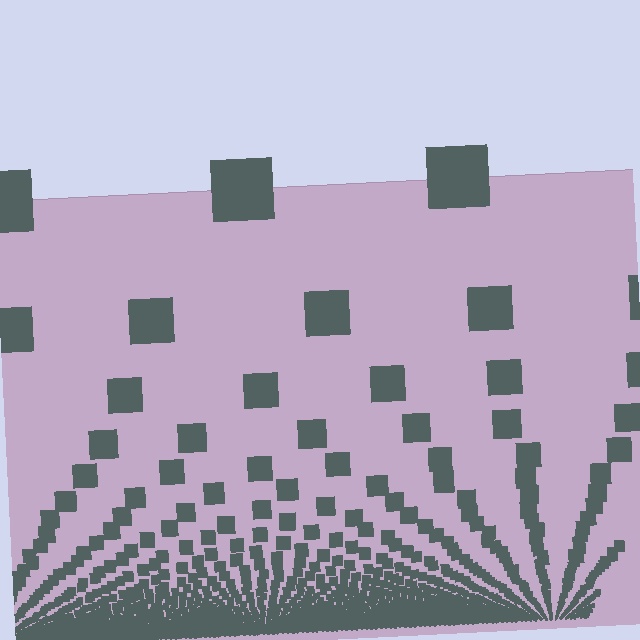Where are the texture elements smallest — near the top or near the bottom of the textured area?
Near the bottom.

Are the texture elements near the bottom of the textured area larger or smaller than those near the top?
Smaller. The gradient is inverted — elements near the bottom are smaller and denser.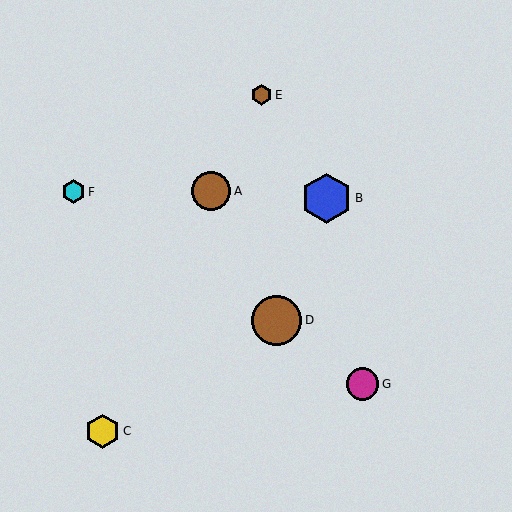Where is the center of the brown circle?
The center of the brown circle is at (277, 320).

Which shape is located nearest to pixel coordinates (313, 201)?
The blue hexagon (labeled B) at (327, 198) is nearest to that location.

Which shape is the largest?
The blue hexagon (labeled B) is the largest.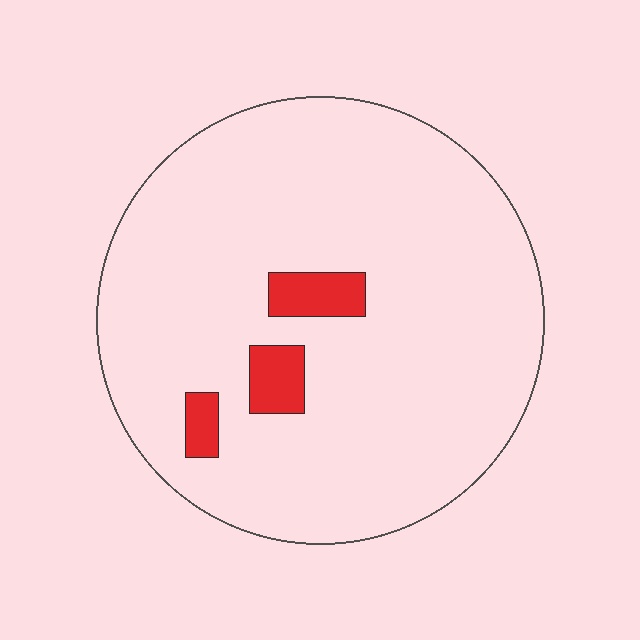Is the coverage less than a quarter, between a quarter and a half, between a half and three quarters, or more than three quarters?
Less than a quarter.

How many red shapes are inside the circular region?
3.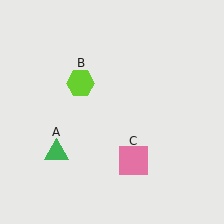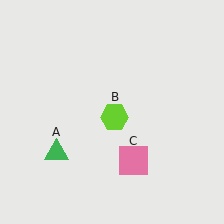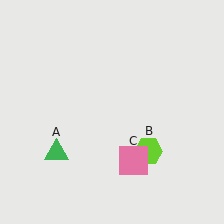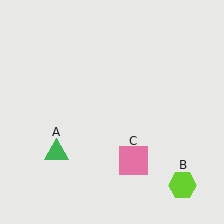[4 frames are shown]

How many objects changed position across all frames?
1 object changed position: lime hexagon (object B).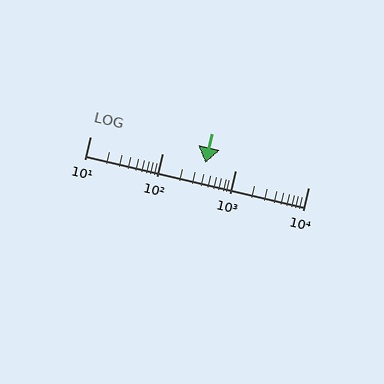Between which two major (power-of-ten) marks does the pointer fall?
The pointer is between 100 and 1000.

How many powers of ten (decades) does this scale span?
The scale spans 3 decades, from 10 to 10000.